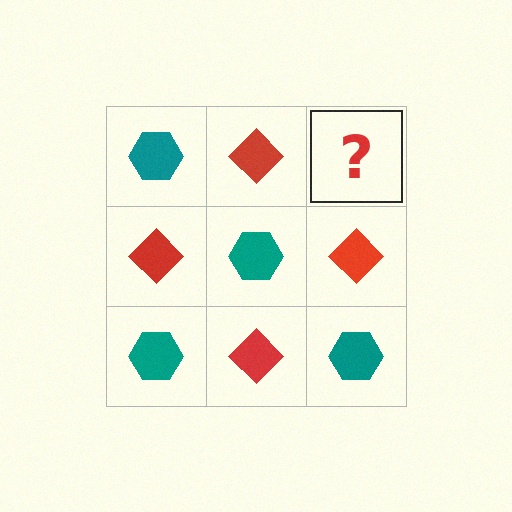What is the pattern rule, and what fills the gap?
The rule is that it alternates teal hexagon and red diamond in a checkerboard pattern. The gap should be filled with a teal hexagon.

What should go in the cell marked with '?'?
The missing cell should contain a teal hexagon.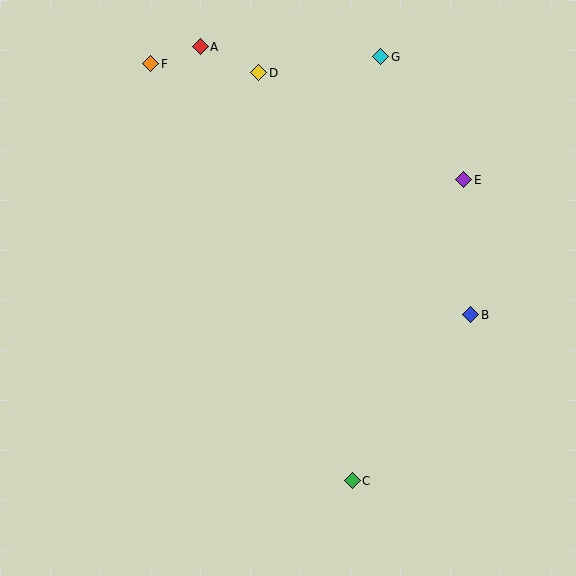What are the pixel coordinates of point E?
Point E is at (464, 180).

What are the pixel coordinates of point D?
Point D is at (258, 73).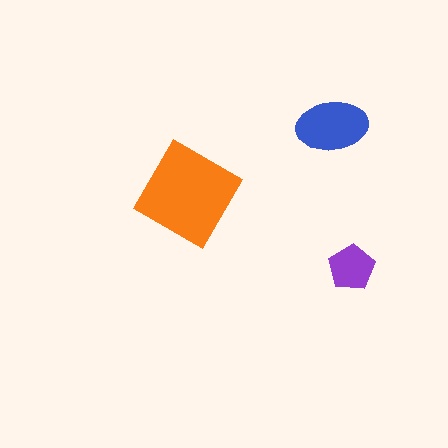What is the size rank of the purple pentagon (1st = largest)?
3rd.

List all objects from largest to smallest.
The orange diamond, the blue ellipse, the purple pentagon.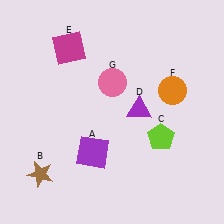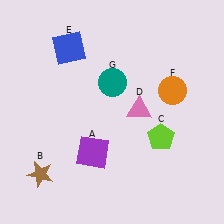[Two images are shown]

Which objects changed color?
D changed from purple to pink. E changed from magenta to blue. G changed from pink to teal.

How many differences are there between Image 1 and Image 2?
There are 3 differences between the two images.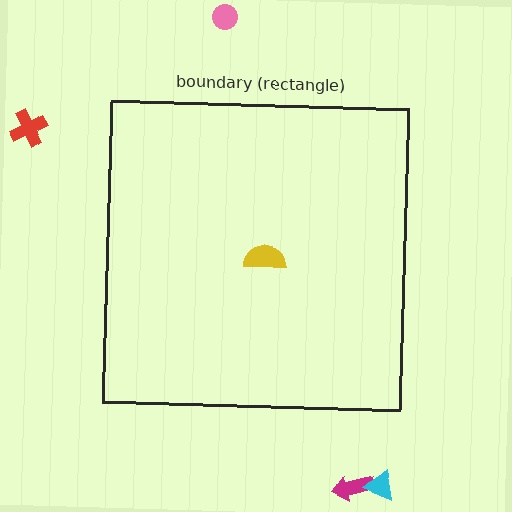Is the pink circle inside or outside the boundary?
Outside.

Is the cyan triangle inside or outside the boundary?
Outside.